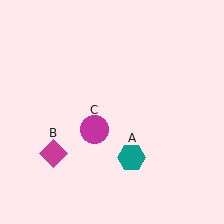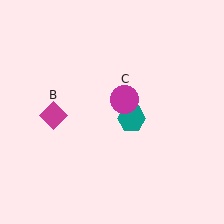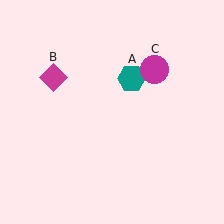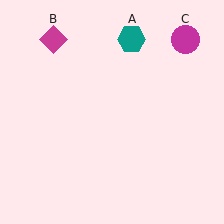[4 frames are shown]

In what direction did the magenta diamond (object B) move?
The magenta diamond (object B) moved up.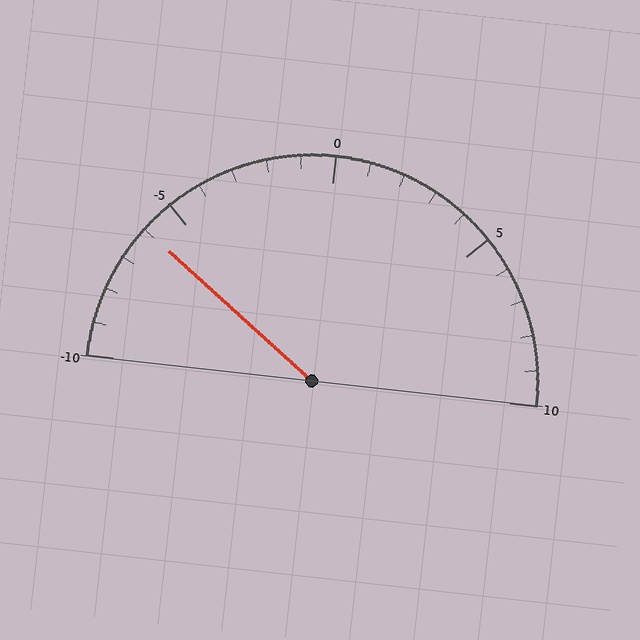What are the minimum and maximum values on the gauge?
The gauge ranges from -10 to 10.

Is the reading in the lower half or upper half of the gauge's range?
The reading is in the lower half of the range (-10 to 10).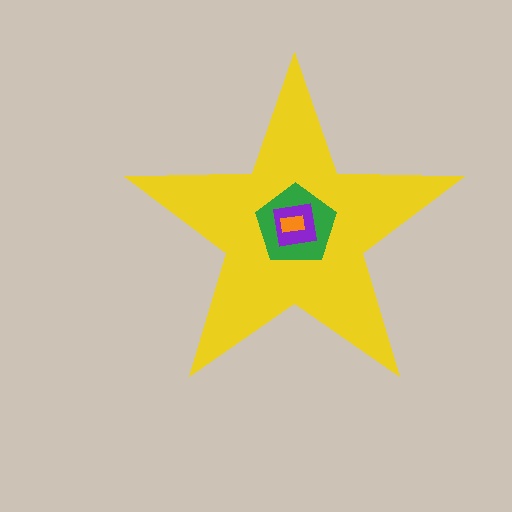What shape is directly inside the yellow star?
The green pentagon.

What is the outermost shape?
The yellow star.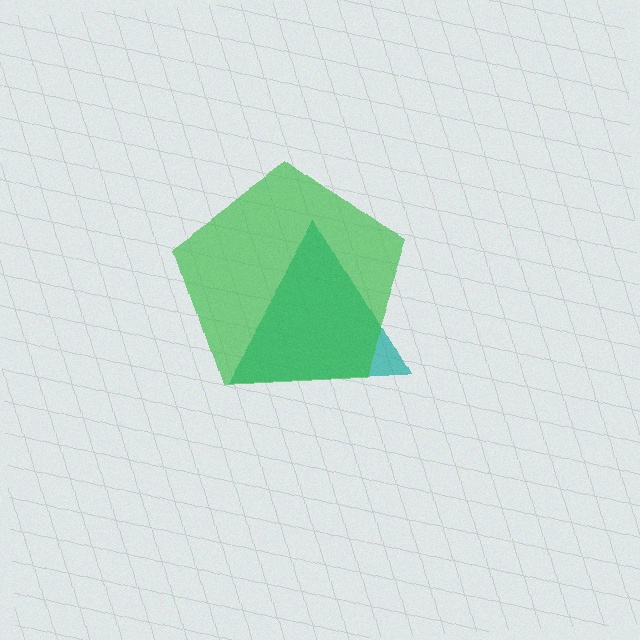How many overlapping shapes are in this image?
There are 2 overlapping shapes in the image.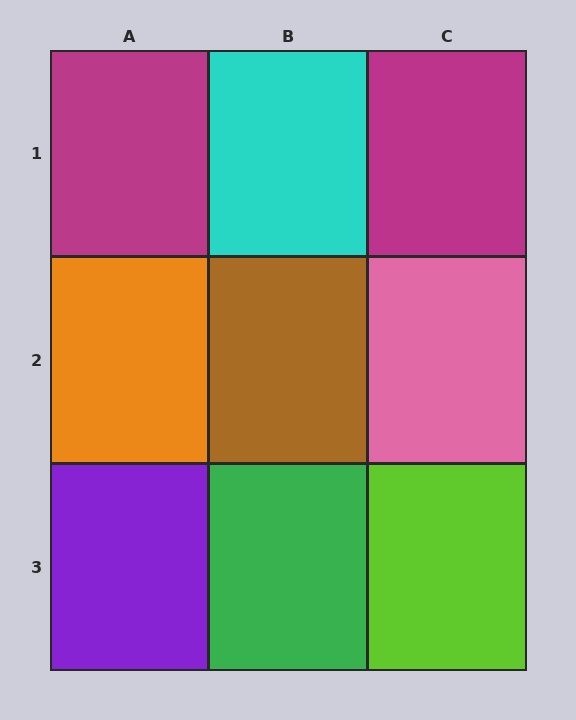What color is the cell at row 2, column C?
Pink.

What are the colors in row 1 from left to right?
Magenta, cyan, magenta.